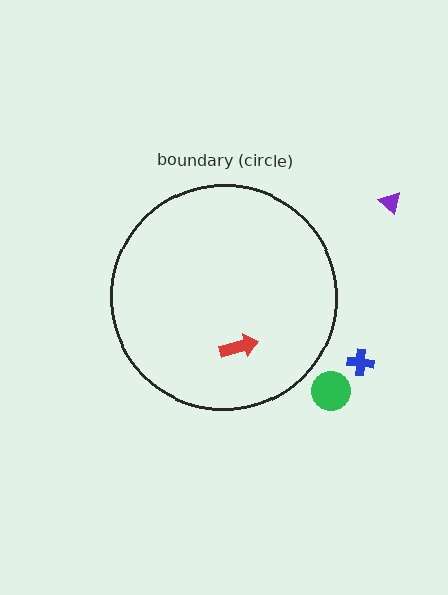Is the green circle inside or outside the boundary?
Outside.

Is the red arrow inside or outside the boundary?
Inside.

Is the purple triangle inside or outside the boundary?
Outside.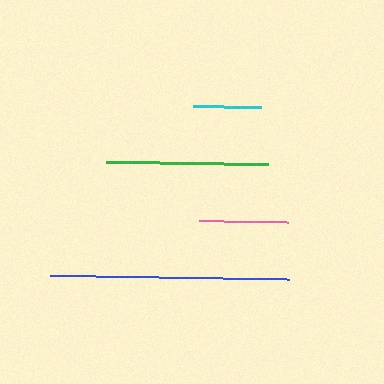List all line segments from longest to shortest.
From longest to shortest: blue, green, pink, cyan.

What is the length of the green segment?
The green segment is approximately 162 pixels long.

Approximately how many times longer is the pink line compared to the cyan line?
The pink line is approximately 1.3 times the length of the cyan line.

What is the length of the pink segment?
The pink segment is approximately 89 pixels long.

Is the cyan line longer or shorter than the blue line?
The blue line is longer than the cyan line.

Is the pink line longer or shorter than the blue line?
The blue line is longer than the pink line.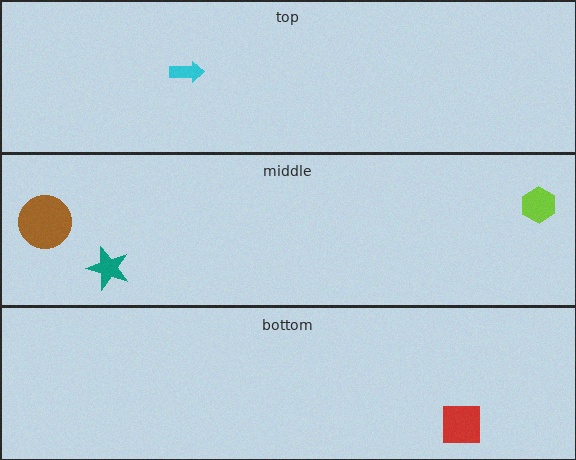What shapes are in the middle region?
The brown circle, the lime hexagon, the teal star.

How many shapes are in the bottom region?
1.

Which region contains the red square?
The bottom region.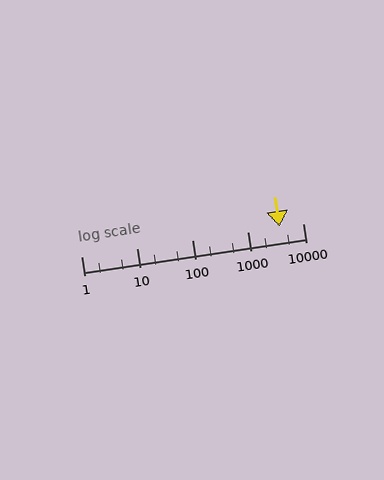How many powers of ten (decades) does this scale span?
The scale spans 4 decades, from 1 to 10000.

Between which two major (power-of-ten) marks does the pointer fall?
The pointer is between 1000 and 10000.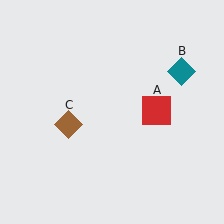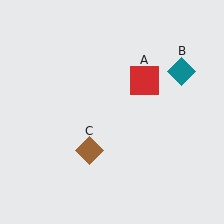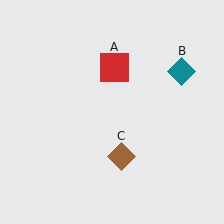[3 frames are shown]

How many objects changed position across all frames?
2 objects changed position: red square (object A), brown diamond (object C).